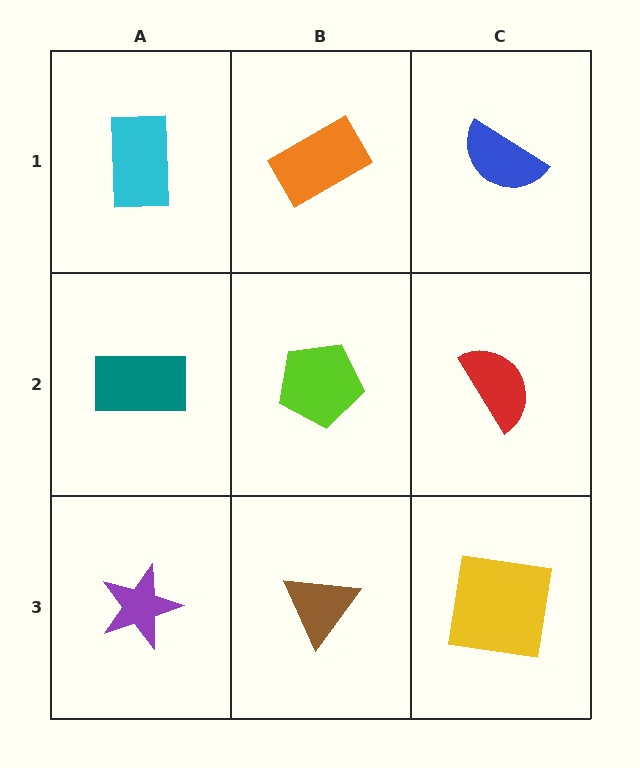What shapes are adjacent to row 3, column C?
A red semicircle (row 2, column C), a brown triangle (row 3, column B).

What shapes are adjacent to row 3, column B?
A lime pentagon (row 2, column B), a purple star (row 3, column A), a yellow square (row 3, column C).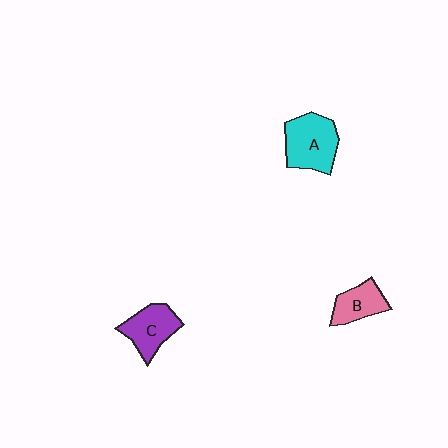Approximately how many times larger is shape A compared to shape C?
Approximately 1.3 times.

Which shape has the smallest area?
Shape B (pink).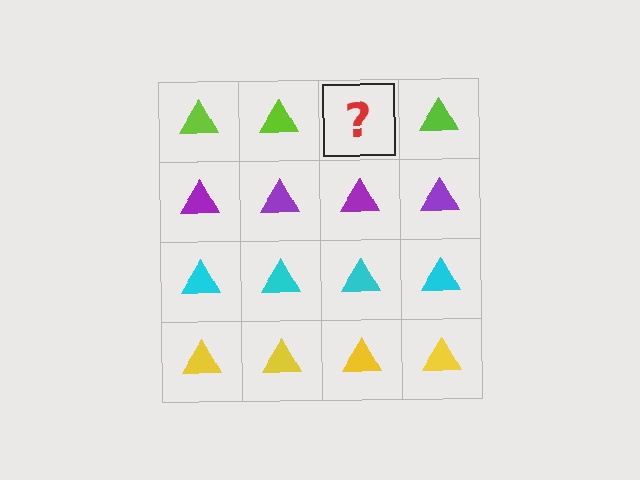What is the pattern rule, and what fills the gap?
The rule is that each row has a consistent color. The gap should be filled with a lime triangle.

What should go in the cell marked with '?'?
The missing cell should contain a lime triangle.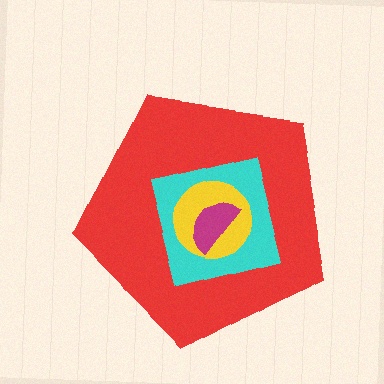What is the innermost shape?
The magenta semicircle.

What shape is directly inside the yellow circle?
The magenta semicircle.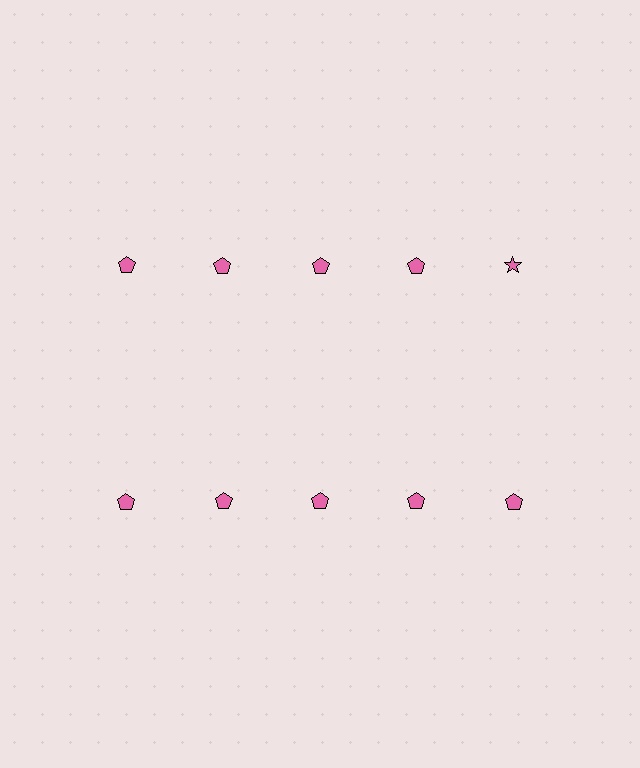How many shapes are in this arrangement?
There are 10 shapes arranged in a grid pattern.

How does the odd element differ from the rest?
It has a different shape: star instead of pentagon.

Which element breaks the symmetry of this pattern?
The pink star in the top row, rightmost column breaks the symmetry. All other shapes are pink pentagons.